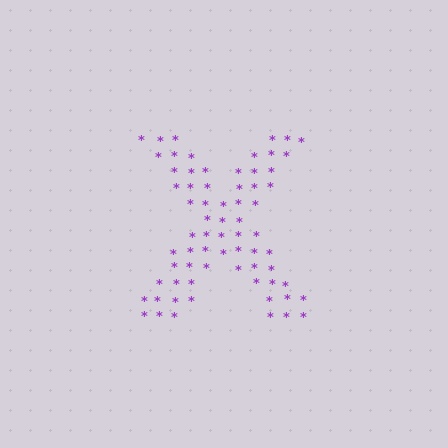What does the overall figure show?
The overall figure shows the letter X.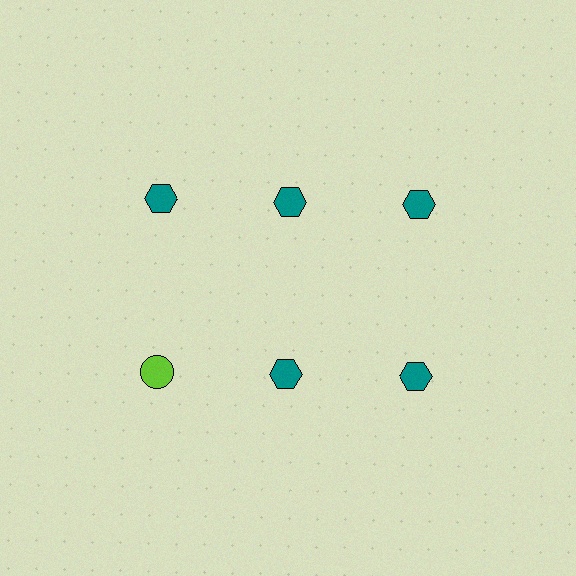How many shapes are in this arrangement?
There are 6 shapes arranged in a grid pattern.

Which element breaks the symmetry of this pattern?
The lime circle in the second row, leftmost column breaks the symmetry. All other shapes are teal hexagons.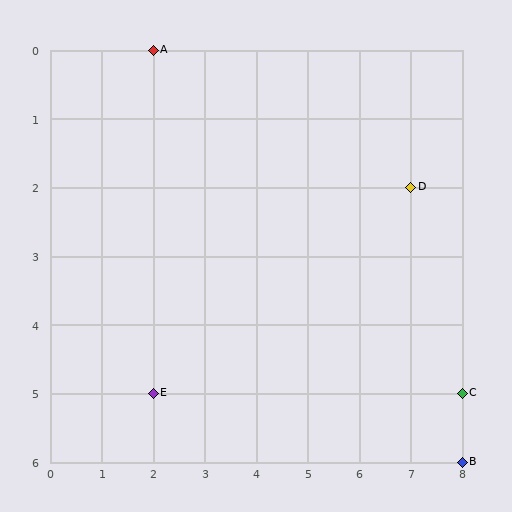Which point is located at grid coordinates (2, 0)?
Point A is at (2, 0).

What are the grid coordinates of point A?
Point A is at grid coordinates (2, 0).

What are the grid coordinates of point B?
Point B is at grid coordinates (8, 6).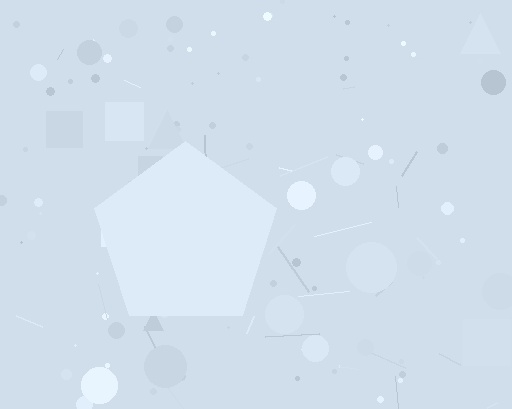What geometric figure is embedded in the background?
A pentagon is embedded in the background.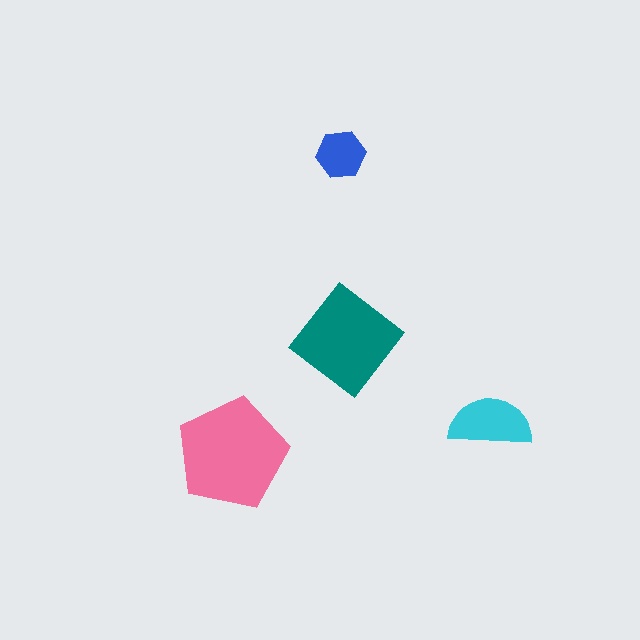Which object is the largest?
The pink pentagon.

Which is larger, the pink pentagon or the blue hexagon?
The pink pentagon.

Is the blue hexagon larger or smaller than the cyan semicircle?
Smaller.